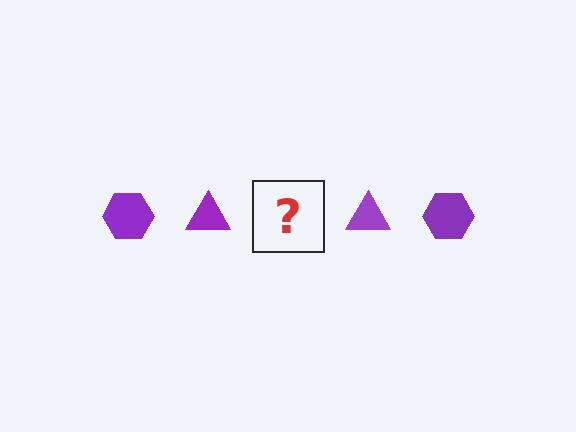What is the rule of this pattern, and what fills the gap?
The rule is that the pattern cycles through hexagon, triangle shapes in purple. The gap should be filled with a purple hexagon.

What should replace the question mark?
The question mark should be replaced with a purple hexagon.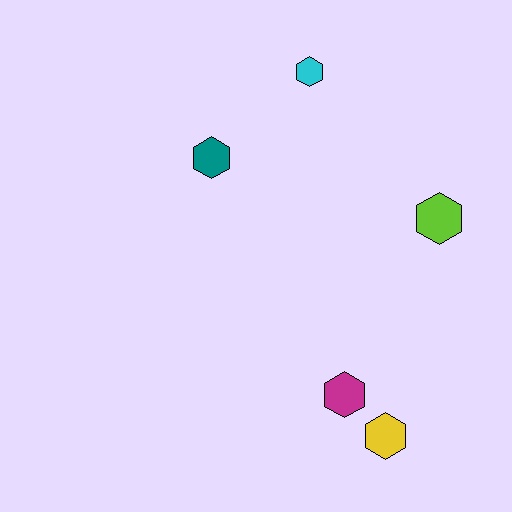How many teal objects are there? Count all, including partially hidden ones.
There is 1 teal object.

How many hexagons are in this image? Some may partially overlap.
There are 5 hexagons.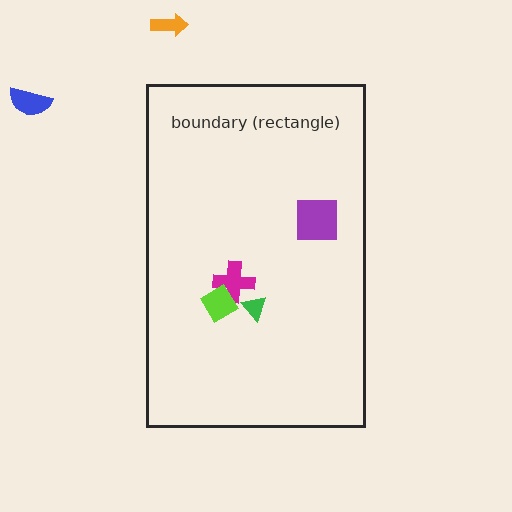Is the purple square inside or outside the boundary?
Inside.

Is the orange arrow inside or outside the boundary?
Outside.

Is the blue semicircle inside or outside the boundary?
Outside.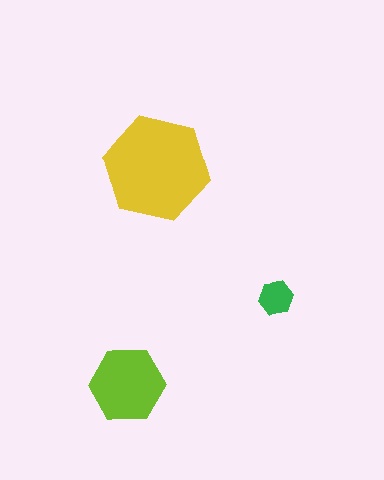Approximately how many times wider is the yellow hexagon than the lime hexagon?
About 1.5 times wider.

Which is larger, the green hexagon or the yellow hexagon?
The yellow one.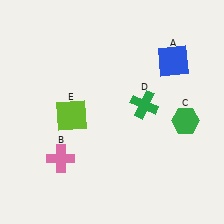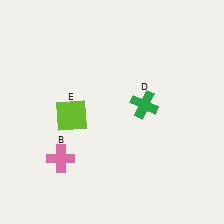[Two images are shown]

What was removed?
The blue square (A), the green hexagon (C) were removed in Image 2.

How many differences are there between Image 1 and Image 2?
There are 2 differences between the two images.